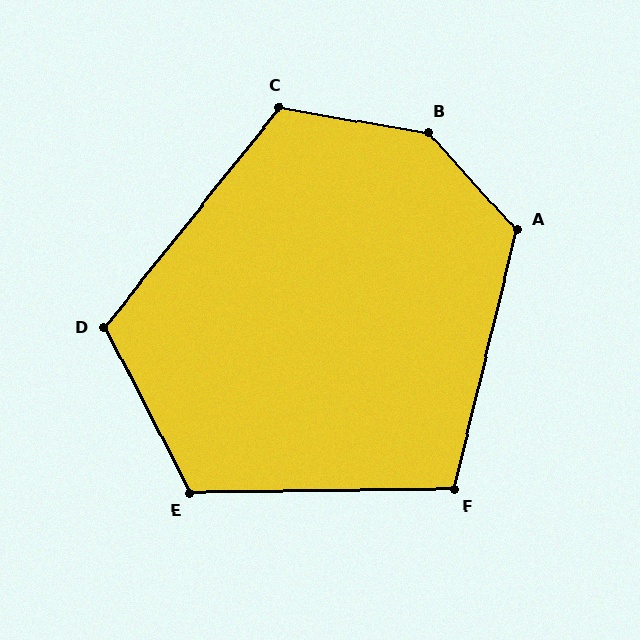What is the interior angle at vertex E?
Approximately 117 degrees (obtuse).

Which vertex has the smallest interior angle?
F, at approximately 104 degrees.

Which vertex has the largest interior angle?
B, at approximately 142 degrees.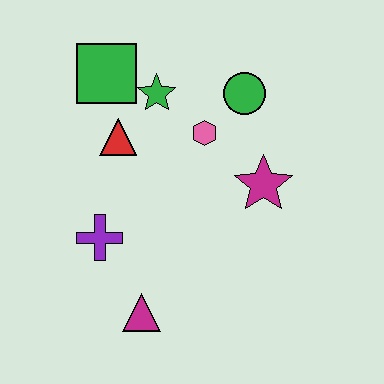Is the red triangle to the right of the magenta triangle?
No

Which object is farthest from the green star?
The magenta triangle is farthest from the green star.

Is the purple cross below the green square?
Yes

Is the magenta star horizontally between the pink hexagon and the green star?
No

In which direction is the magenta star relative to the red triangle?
The magenta star is to the right of the red triangle.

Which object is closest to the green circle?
The pink hexagon is closest to the green circle.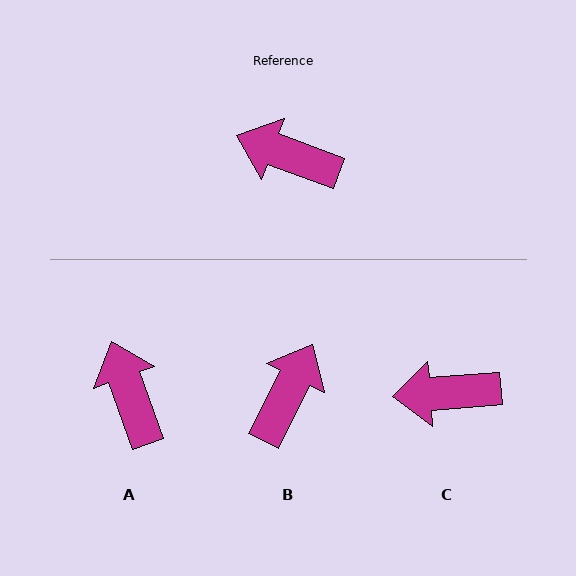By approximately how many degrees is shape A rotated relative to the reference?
Approximately 50 degrees clockwise.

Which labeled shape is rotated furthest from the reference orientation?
B, about 96 degrees away.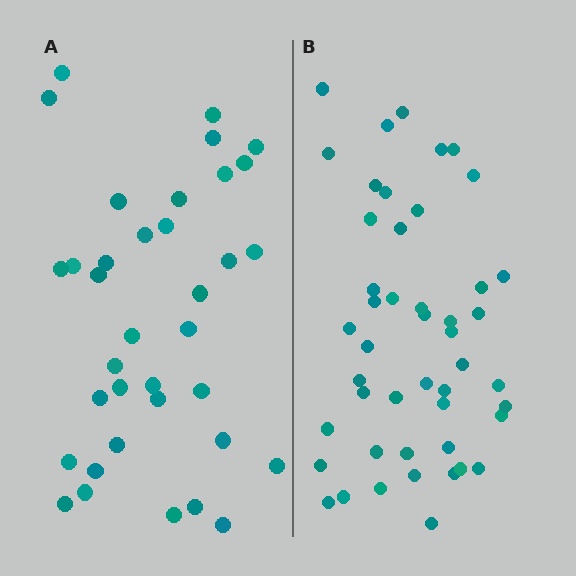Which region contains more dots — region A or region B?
Region B (the right region) has more dots.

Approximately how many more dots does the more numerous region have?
Region B has roughly 12 or so more dots than region A.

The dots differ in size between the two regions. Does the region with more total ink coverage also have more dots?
No. Region A has more total ink coverage because its dots are larger, but region B actually contains more individual dots. Total area can be misleading — the number of items is what matters here.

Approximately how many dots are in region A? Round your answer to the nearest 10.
About 40 dots. (The exact count is 36, which rounds to 40.)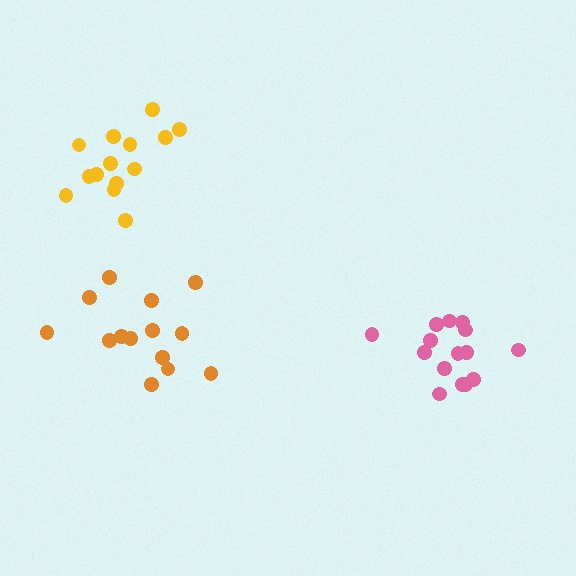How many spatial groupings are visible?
There are 3 spatial groupings.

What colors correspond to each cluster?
The clusters are colored: pink, orange, yellow.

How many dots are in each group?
Group 1: 15 dots, Group 2: 14 dots, Group 3: 14 dots (43 total).